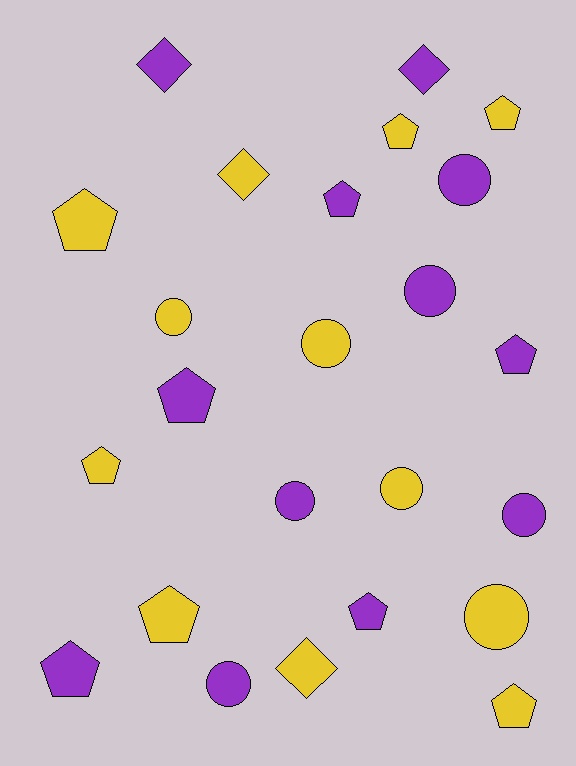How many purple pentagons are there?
There are 5 purple pentagons.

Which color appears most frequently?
Yellow, with 12 objects.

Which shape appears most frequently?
Pentagon, with 11 objects.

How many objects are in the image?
There are 24 objects.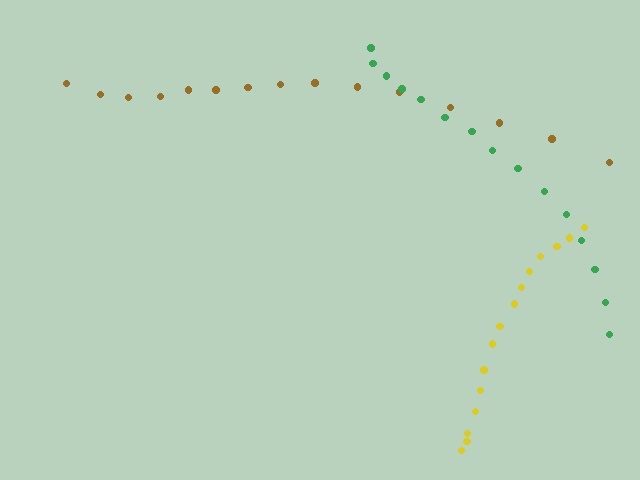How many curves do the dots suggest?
There are 3 distinct paths.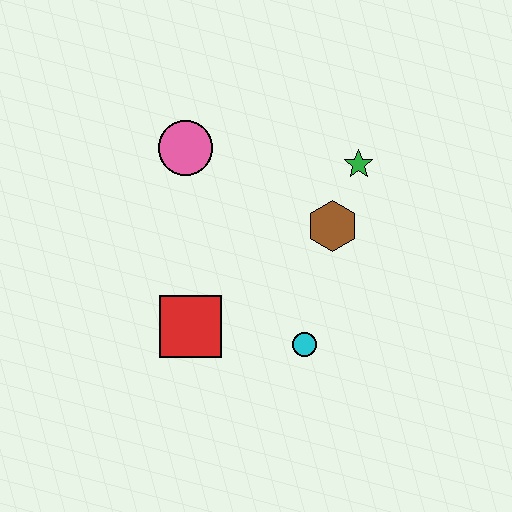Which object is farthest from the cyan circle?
The pink circle is farthest from the cyan circle.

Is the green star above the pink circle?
No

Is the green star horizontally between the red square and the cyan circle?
No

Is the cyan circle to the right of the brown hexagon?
No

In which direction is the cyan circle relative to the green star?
The cyan circle is below the green star.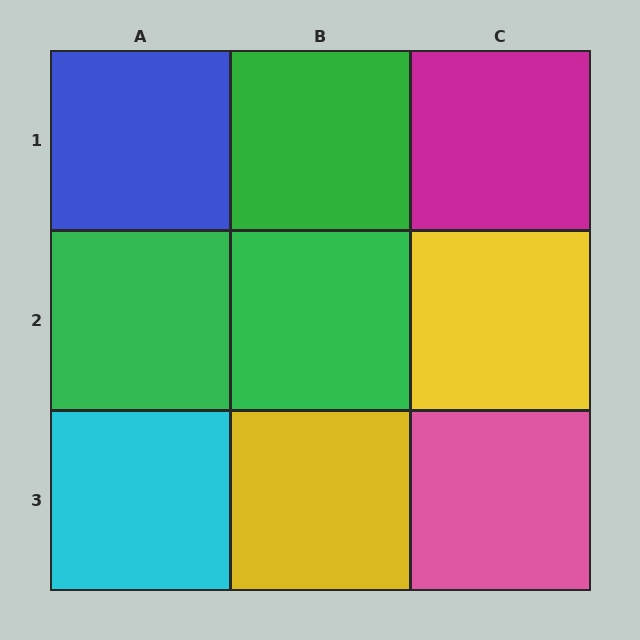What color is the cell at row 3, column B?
Yellow.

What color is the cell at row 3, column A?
Cyan.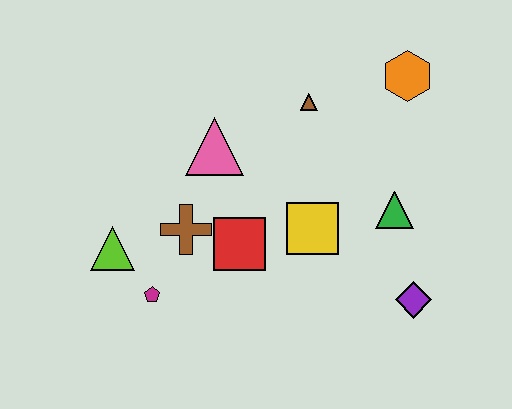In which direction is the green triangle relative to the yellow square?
The green triangle is to the right of the yellow square.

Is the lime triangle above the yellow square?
No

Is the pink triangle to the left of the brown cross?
No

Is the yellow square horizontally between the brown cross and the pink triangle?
No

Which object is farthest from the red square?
The orange hexagon is farthest from the red square.